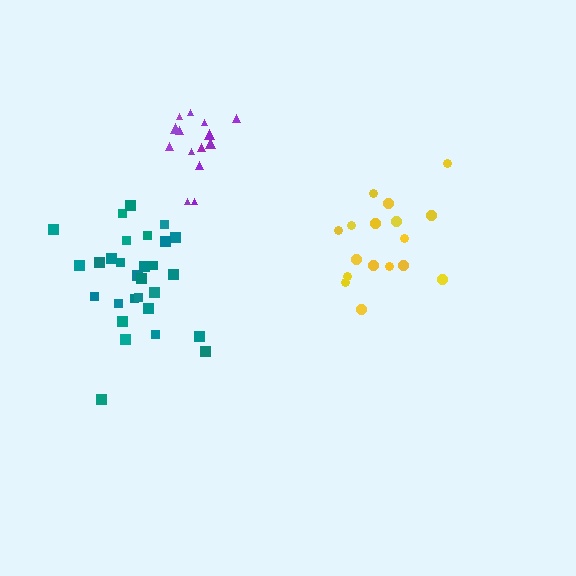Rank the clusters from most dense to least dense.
teal, purple, yellow.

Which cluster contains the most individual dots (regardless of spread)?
Teal (29).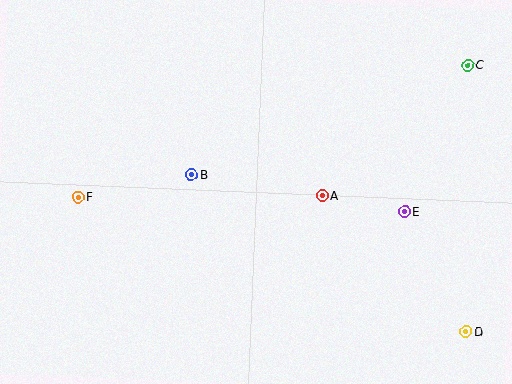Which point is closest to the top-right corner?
Point C is closest to the top-right corner.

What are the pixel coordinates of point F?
Point F is at (78, 197).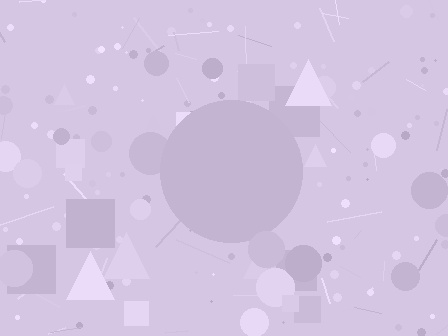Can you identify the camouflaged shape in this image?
The camouflaged shape is a circle.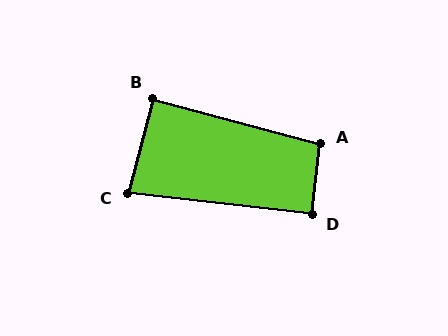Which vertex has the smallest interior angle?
C, at approximately 82 degrees.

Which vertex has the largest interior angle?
A, at approximately 98 degrees.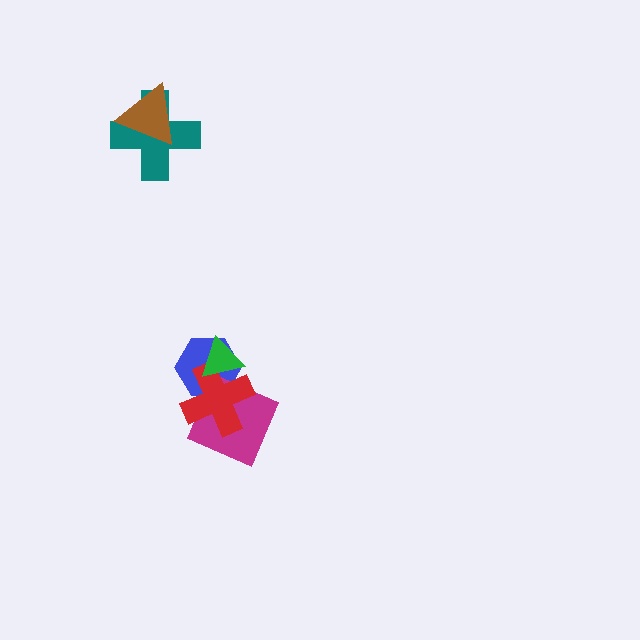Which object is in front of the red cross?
The green triangle is in front of the red cross.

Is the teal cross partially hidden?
Yes, it is partially covered by another shape.